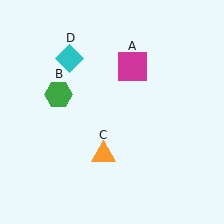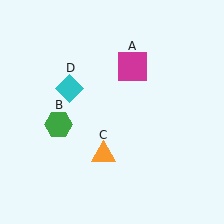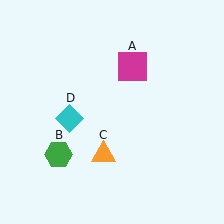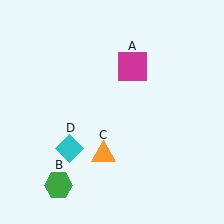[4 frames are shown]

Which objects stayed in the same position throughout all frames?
Magenta square (object A) and orange triangle (object C) remained stationary.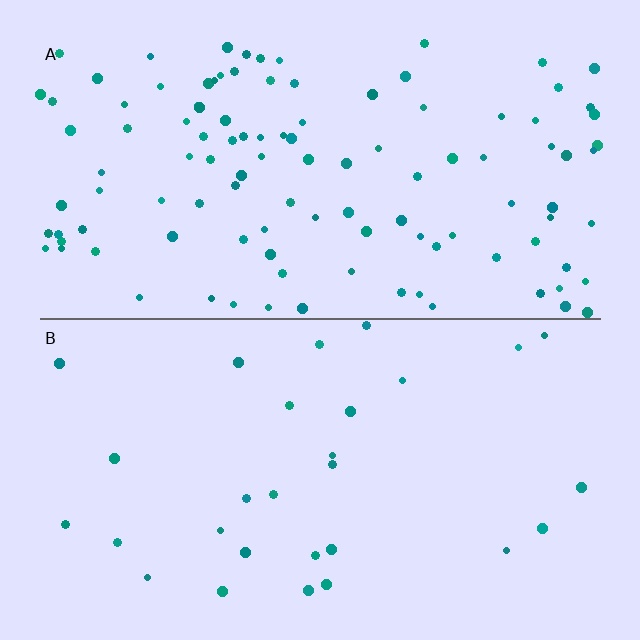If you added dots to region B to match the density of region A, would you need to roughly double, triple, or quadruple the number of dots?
Approximately quadruple.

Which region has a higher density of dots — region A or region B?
A (the top).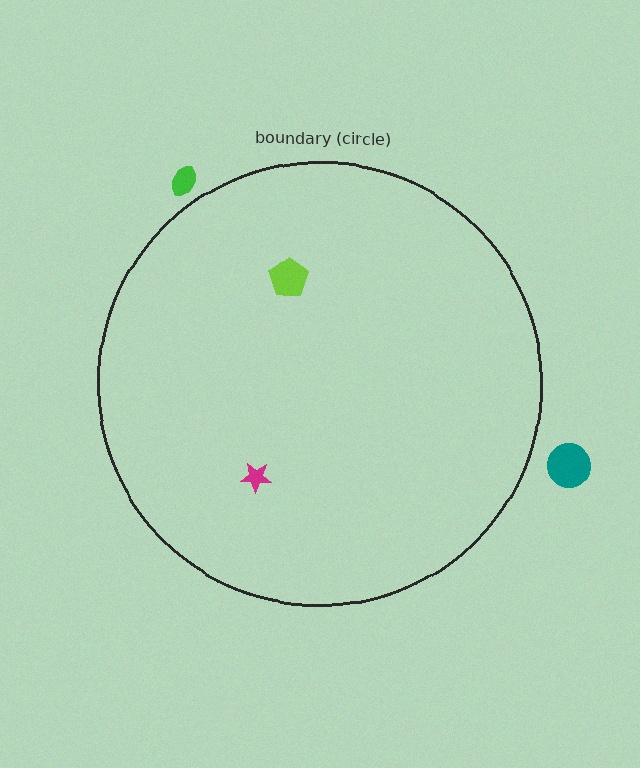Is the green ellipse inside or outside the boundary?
Outside.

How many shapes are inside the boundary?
2 inside, 2 outside.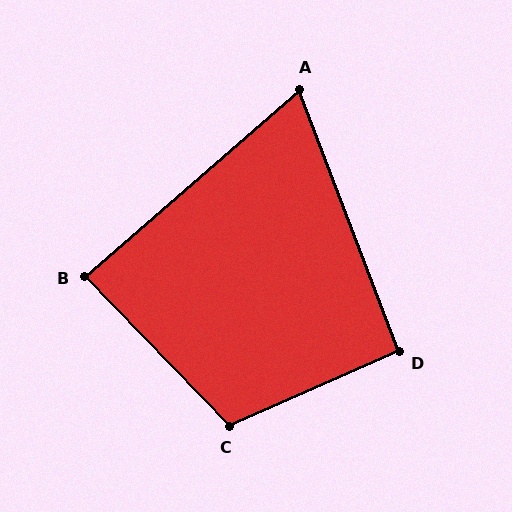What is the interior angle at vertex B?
Approximately 87 degrees (approximately right).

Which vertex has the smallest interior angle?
A, at approximately 70 degrees.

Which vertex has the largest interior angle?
C, at approximately 110 degrees.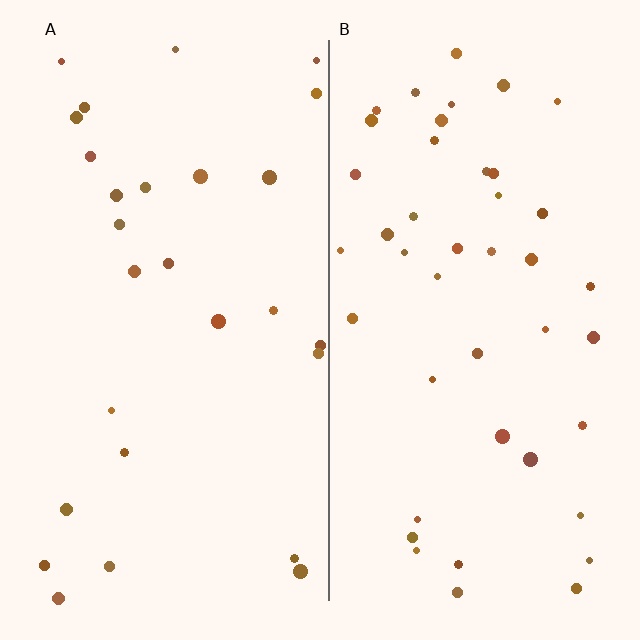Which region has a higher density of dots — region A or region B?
B (the right).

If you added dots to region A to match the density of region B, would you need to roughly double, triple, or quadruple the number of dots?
Approximately double.